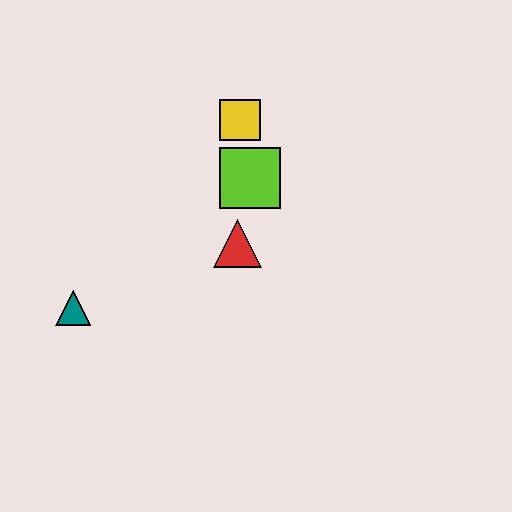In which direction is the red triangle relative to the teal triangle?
The red triangle is to the right of the teal triangle.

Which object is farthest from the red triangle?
The teal triangle is farthest from the red triangle.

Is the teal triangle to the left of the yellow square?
Yes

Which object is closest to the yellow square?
The lime square is closest to the yellow square.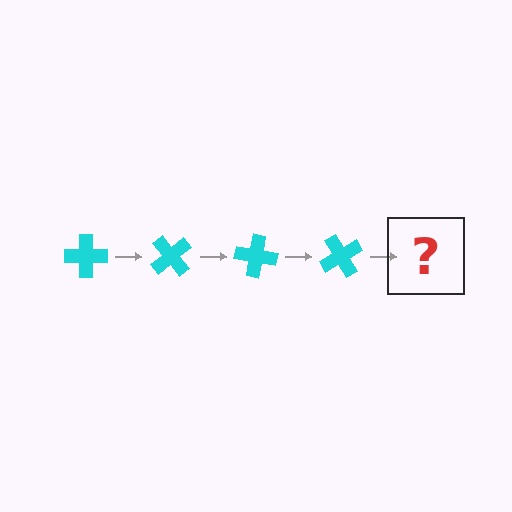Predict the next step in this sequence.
The next step is a cyan cross rotated 200 degrees.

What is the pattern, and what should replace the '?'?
The pattern is that the cross rotates 50 degrees each step. The '?' should be a cyan cross rotated 200 degrees.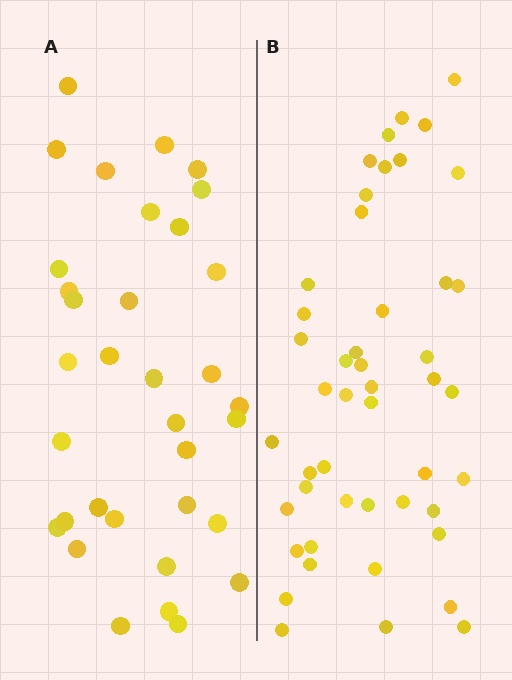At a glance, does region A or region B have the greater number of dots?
Region B (the right region) has more dots.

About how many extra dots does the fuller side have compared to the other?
Region B has approximately 15 more dots than region A.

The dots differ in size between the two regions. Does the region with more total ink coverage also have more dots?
No. Region A has more total ink coverage because its dots are larger, but region B actually contains more individual dots. Total area can be misleading — the number of items is what matters here.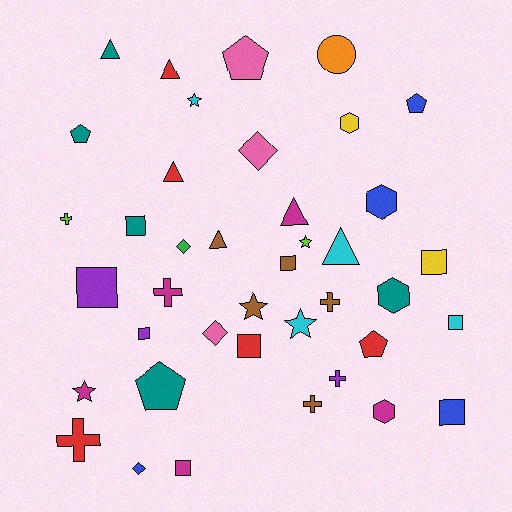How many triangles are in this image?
There are 6 triangles.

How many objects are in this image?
There are 40 objects.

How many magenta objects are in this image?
There are 5 magenta objects.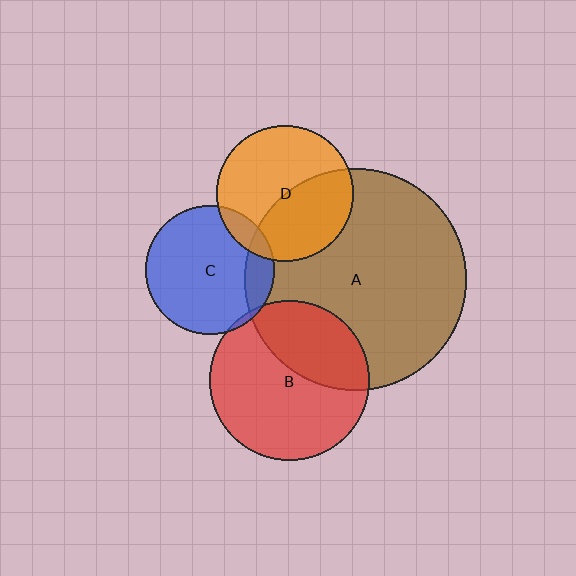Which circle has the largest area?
Circle A (brown).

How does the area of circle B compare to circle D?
Approximately 1.4 times.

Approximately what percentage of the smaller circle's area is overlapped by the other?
Approximately 45%.